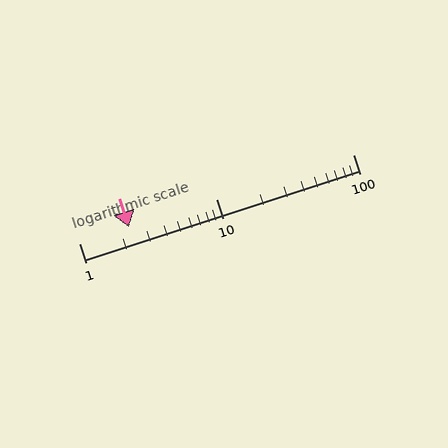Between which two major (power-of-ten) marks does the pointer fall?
The pointer is between 1 and 10.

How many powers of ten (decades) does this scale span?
The scale spans 2 decades, from 1 to 100.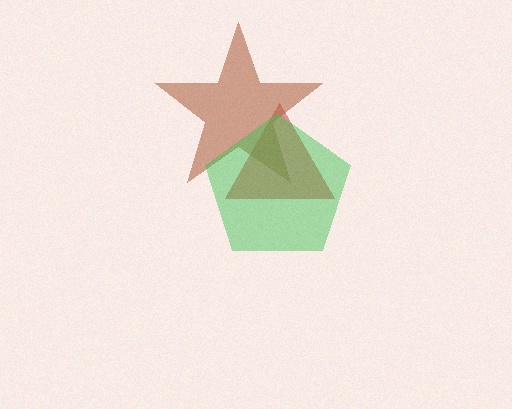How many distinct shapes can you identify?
There are 3 distinct shapes: a red triangle, a brown star, a green pentagon.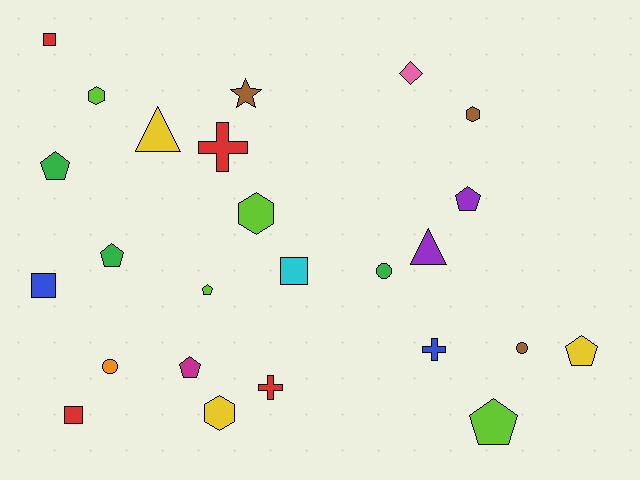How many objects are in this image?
There are 25 objects.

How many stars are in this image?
There is 1 star.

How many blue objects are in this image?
There are 2 blue objects.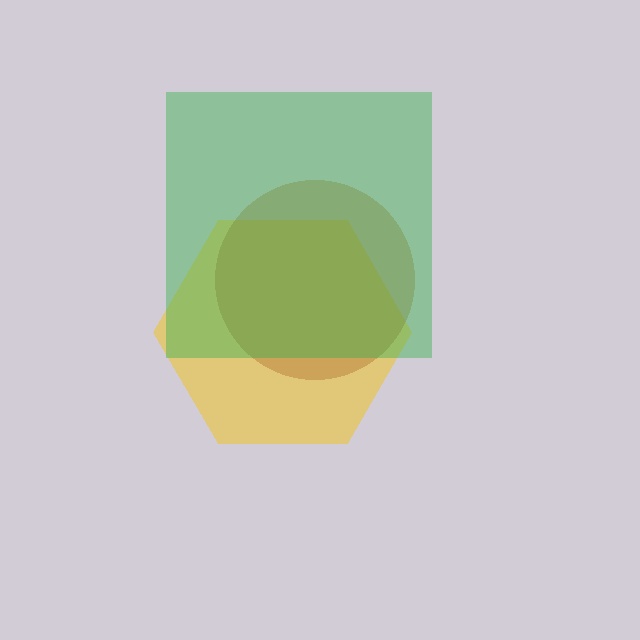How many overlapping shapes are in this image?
There are 3 overlapping shapes in the image.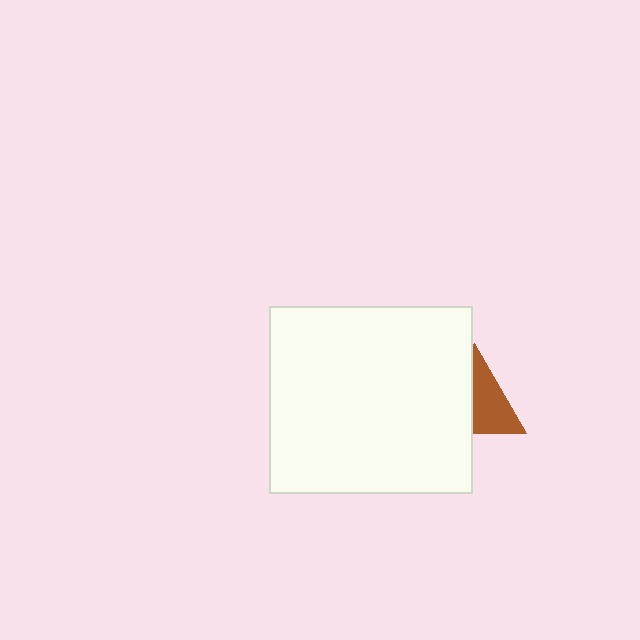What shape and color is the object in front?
The object in front is a white rectangle.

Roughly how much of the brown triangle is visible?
About half of it is visible (roughly 52%).